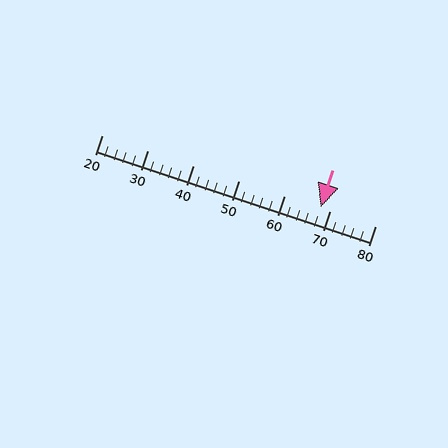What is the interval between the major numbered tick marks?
The major tick marks are spaced 10 units apart.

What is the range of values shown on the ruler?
The ruler shows values from 20 to 80.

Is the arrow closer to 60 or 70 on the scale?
The arrow is closer to 70.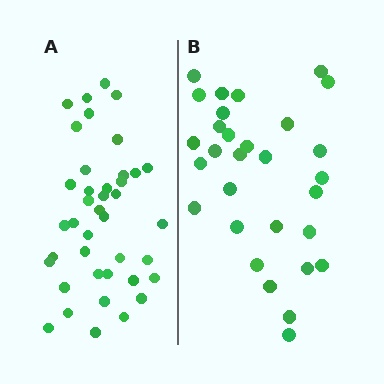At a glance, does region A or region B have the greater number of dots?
Region A (the left region) has more dots.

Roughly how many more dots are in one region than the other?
Region A has roughly 10 or so more dots than region B.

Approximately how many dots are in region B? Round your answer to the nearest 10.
About 30 dots.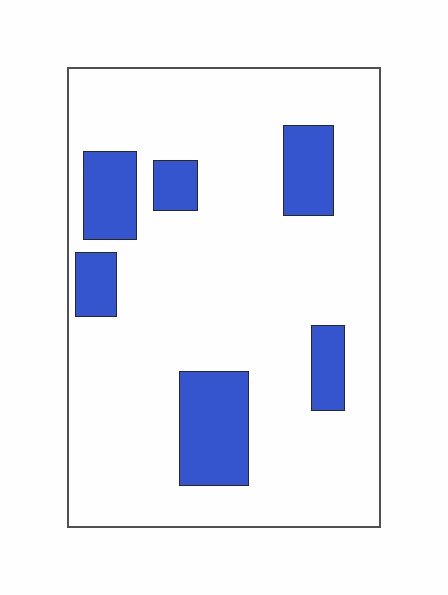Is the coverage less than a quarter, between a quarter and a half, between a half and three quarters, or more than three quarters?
Less than a quarter.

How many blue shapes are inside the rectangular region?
6.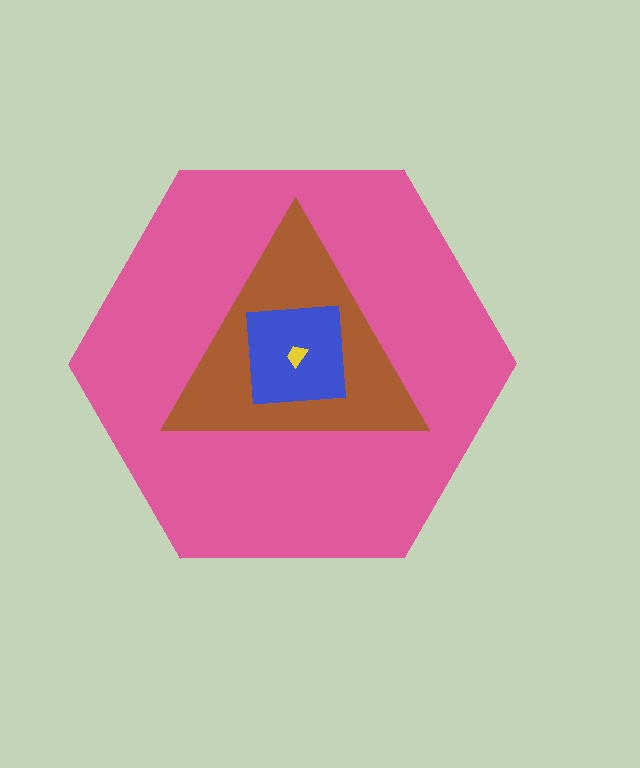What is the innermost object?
The yellow trapezoid.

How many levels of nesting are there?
4.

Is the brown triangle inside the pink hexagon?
Yes.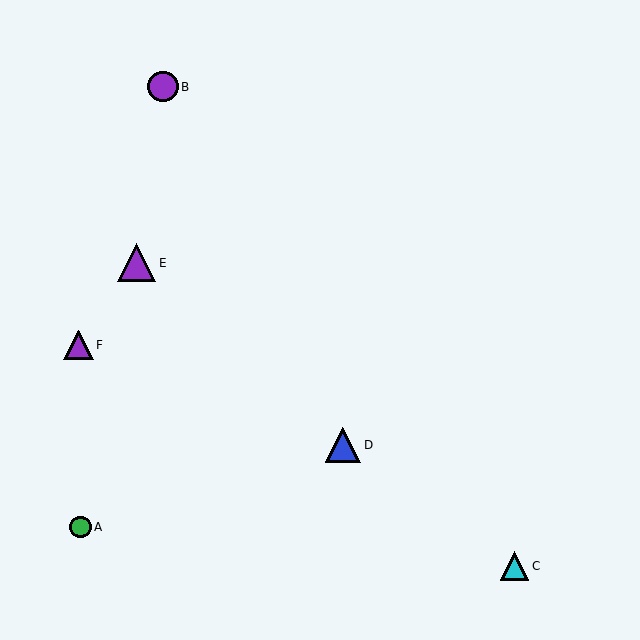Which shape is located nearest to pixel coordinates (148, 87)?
The purple circle (labeled B) at (163, 87) is nearest to that location.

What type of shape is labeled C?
Shape C is a cyan triangle.